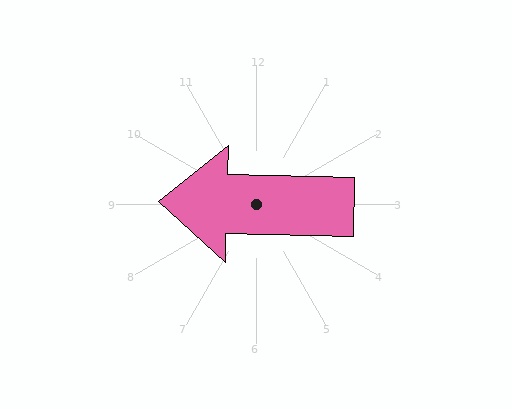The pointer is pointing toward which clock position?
Roughly 9 o'clock.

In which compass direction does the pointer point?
West.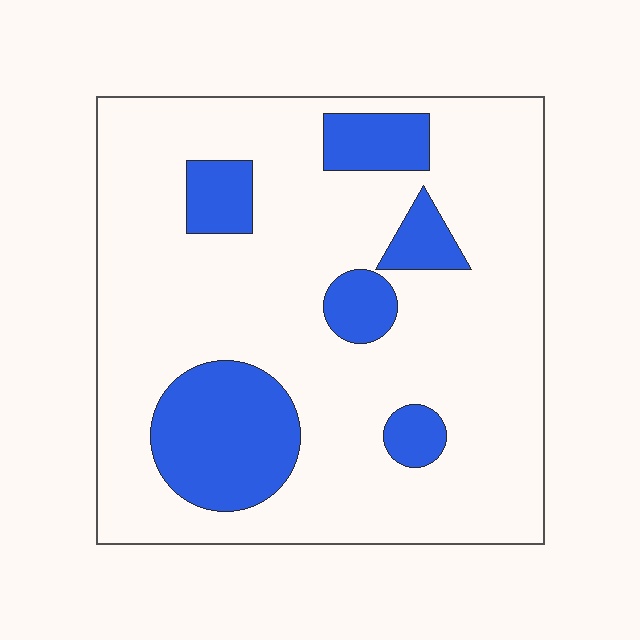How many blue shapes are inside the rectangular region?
6.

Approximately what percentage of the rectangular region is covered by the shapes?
Approximately 20%.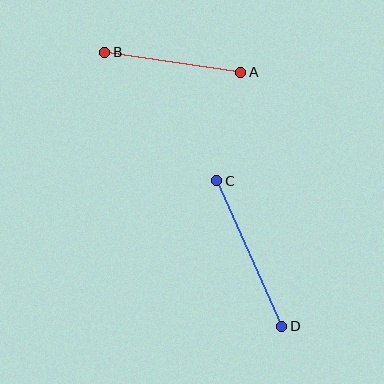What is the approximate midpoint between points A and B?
The midpoint is at approximately (173, 62) pixels.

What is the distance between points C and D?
The distance is approximately 159 pixels.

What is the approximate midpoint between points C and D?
The midpoint is at approximately (249, 253) pixels.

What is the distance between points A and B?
The distance is approximately 137 pixels.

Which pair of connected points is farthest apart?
Points C and D are farthest apart.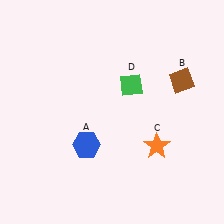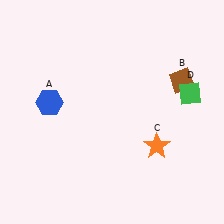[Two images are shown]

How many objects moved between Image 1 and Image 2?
2 objects moved between the two images.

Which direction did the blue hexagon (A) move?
The blue hexagon (A) moved up.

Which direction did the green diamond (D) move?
The green diamond (D) moved right.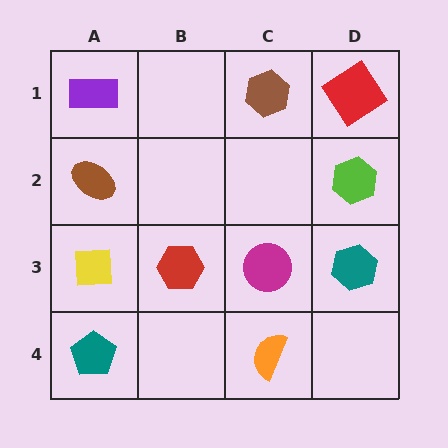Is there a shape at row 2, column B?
No, that cell is empty.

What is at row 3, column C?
A magenta circle.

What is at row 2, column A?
A brown ellipse.